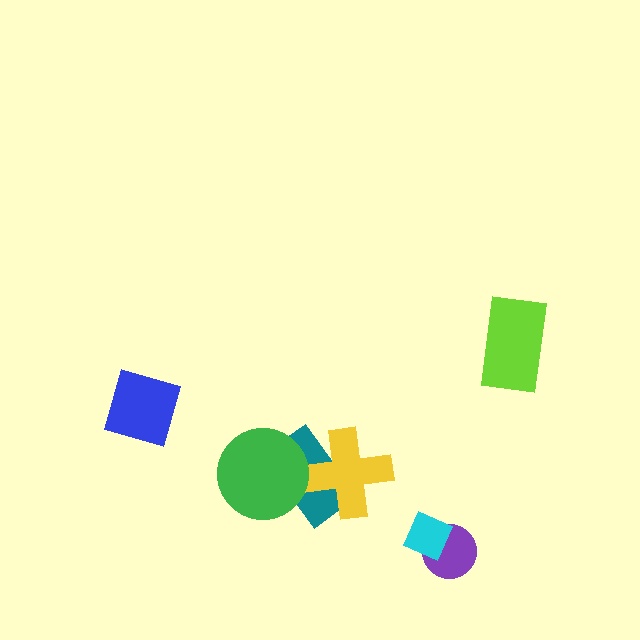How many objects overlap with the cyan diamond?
1 object overlaps with the cyan diamond.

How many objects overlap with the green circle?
1 object overlaps with the green circle.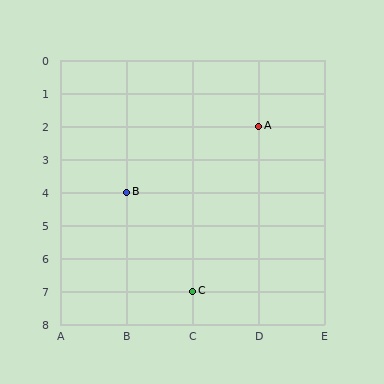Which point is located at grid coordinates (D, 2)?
Point A is at (D, 2).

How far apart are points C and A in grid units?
Points C and A are 1 column and 5 rows apart (about 5.1 grid units diagonally).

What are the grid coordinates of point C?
Point C is at grid coordinates (C, 7).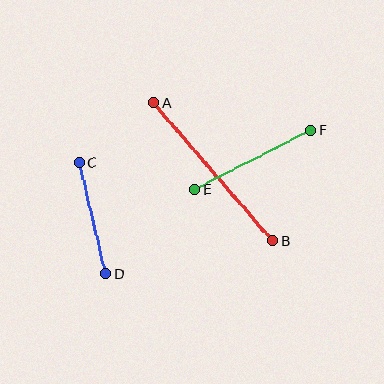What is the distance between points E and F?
The distance is approximately 130 pixels.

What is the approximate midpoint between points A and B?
The midpoint is at approximately (213, 172) pixels.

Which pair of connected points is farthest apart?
Points A and B are farthest apart.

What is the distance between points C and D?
The distance is approximately 114 pixels.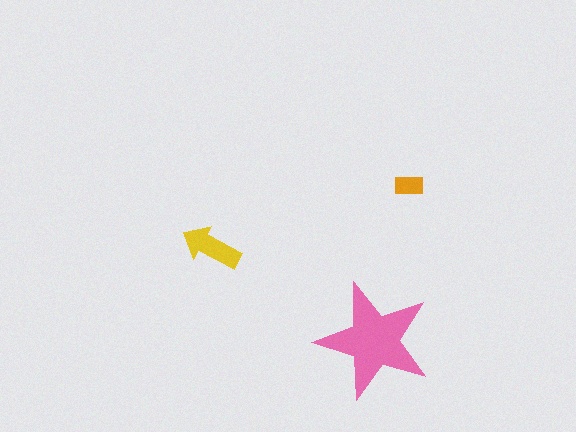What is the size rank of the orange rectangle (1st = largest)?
3rd.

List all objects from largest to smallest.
The pink star, the yellow arrow, the orange rectangle.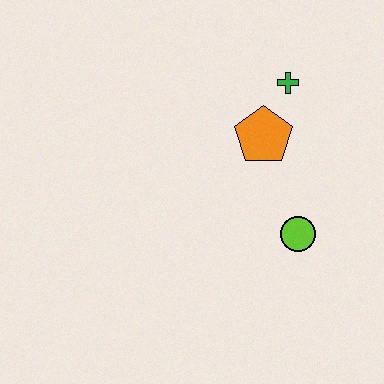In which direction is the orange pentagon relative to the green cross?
The orange pentagon is below the green cross.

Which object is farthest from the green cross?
The lime circle is farthest from the green cross.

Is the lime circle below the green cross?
Yes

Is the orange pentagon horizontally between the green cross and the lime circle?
No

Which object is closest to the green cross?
The orange pentagon is closest to the green cross.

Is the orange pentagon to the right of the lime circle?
No